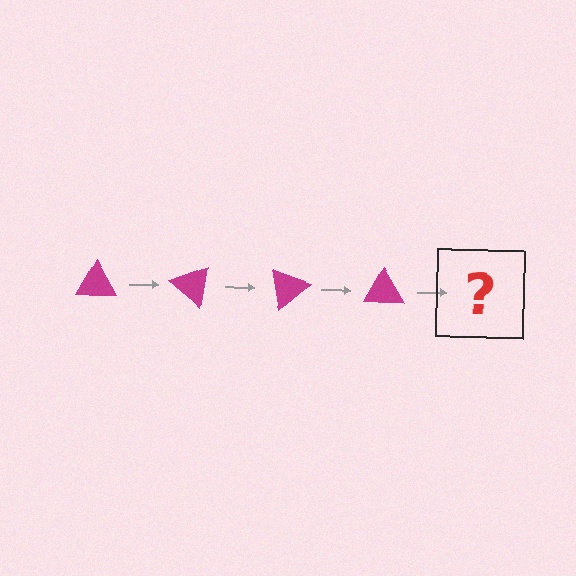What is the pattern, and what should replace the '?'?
The pattern is that the triangle rotates 40 degrees each step. The '?' should be a magenta triangle rotated 160 degrees.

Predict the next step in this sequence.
The next step is a magenta triangle rotated 160 degrees.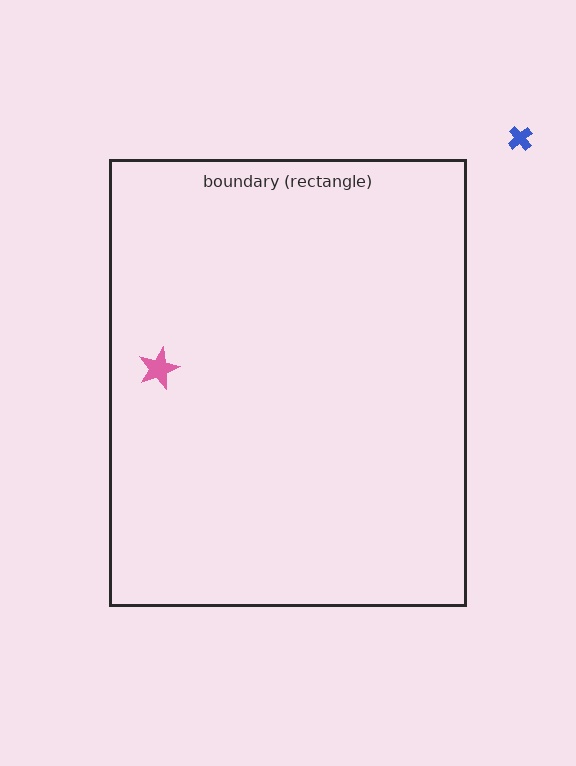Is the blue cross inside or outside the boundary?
Outside.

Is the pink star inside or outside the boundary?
Inside.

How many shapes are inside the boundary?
1 inside, 1 outside.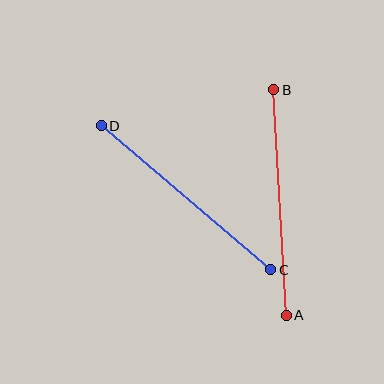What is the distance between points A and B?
The distance is approximately 226 pixels.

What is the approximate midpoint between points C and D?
The midpoint is at approximately (186, 198) pixels.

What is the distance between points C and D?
The distance is approximately 222 pixels.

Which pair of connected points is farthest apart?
Points A and B are farthest apart.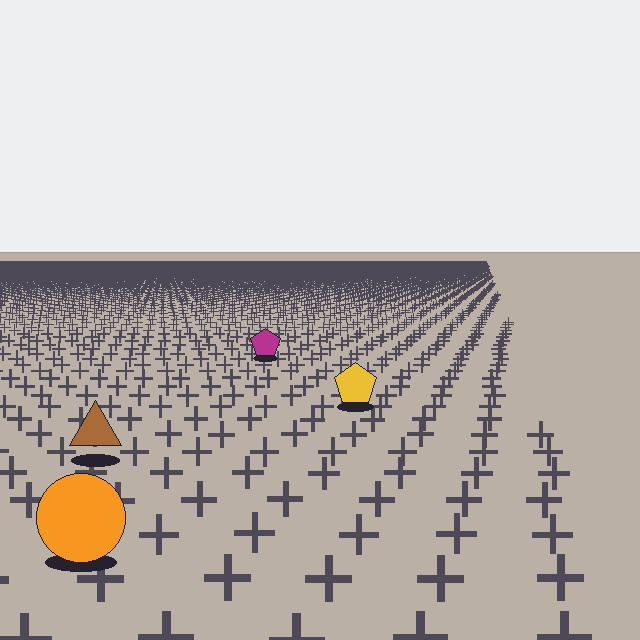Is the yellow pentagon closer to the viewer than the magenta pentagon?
Yes. The yellow pentagon is closer — you can tell from the texture gradient: the ground texture is coarser near it.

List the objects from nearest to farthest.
From nearest to farthest: the orange circle, the brown triangle, the yellow pentagon, the magenta pentagon.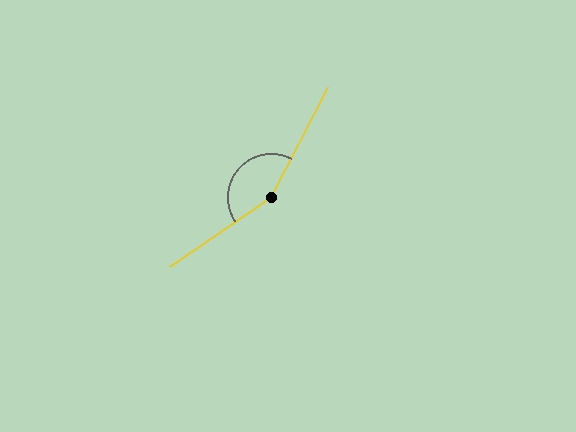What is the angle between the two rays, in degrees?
Approximately 152 degrees.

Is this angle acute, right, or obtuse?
It is obtuse.